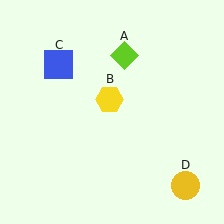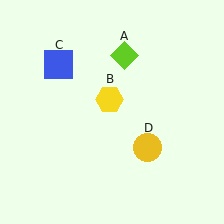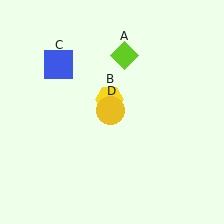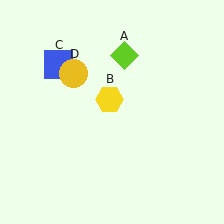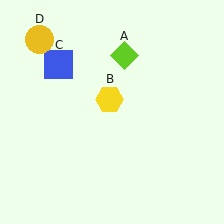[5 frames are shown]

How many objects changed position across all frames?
1 object changed position: yellow circle (object D).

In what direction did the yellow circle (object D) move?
The yellow circle (object D) moved up and to the left.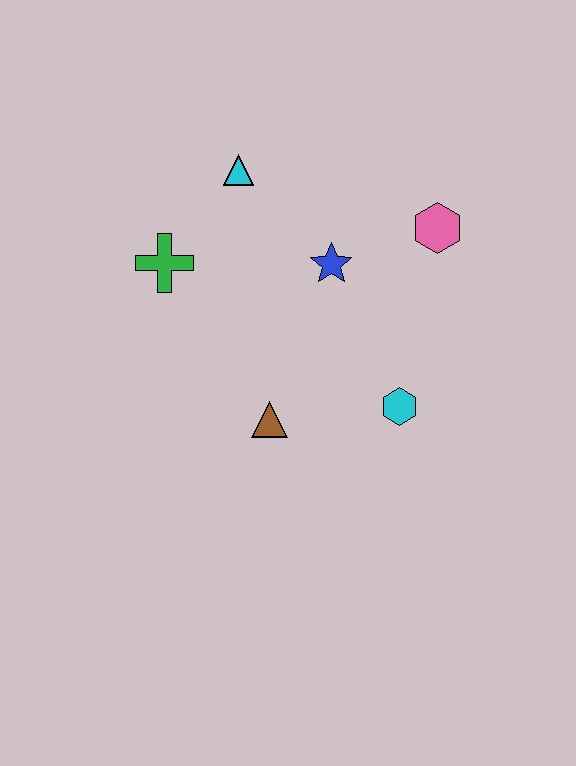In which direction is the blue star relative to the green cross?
The blue star is to the right of the green cross.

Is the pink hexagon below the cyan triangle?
Yes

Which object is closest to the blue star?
The pink hexagon is closest to the blue star.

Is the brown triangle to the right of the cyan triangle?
Yes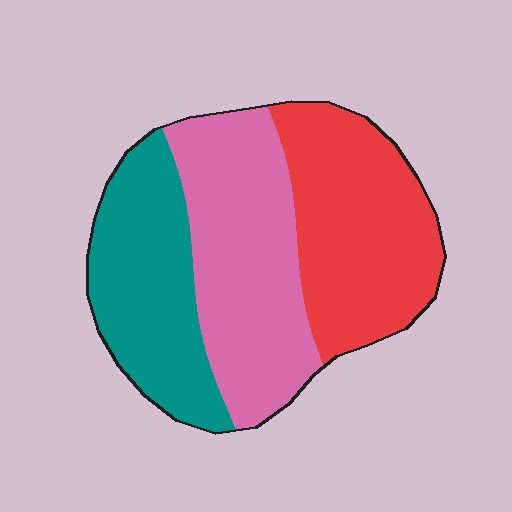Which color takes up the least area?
Teal, at roughly 30%.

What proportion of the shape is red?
Red covers 34% of the shape.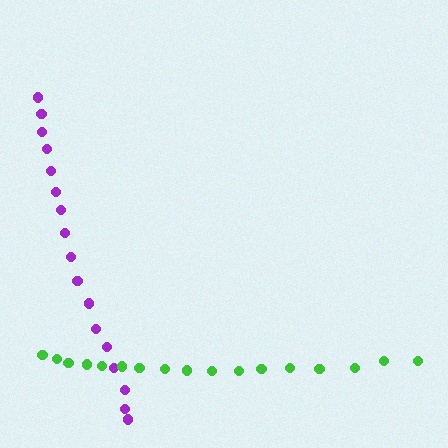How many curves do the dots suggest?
There are 2 distinct paths.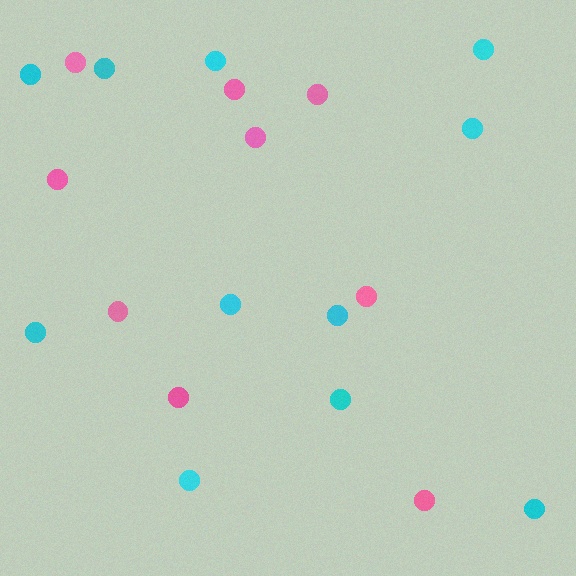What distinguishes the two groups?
There are 2 groups: one group of pink circles (9) and one group of cyan circles (11).